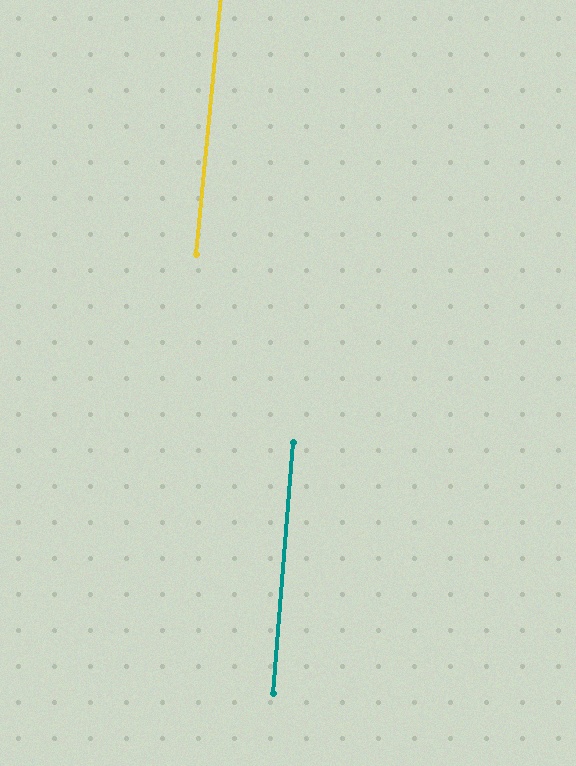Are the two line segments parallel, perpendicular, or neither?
Parallel — their directions differ by only 1.0°.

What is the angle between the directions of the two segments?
Approximately 1 degree.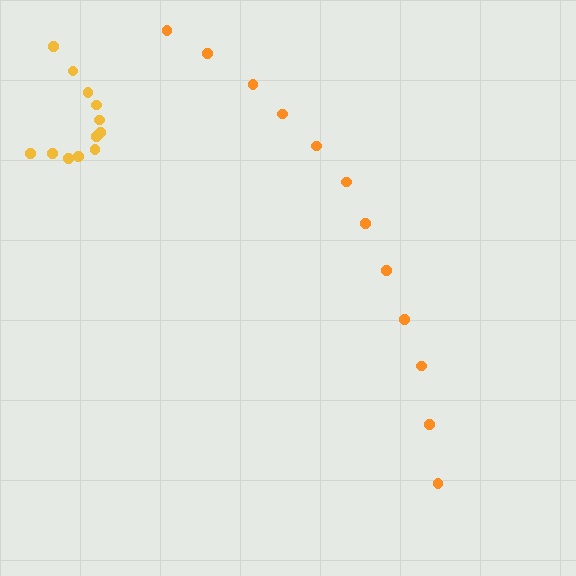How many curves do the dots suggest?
There are 2 distinct paths.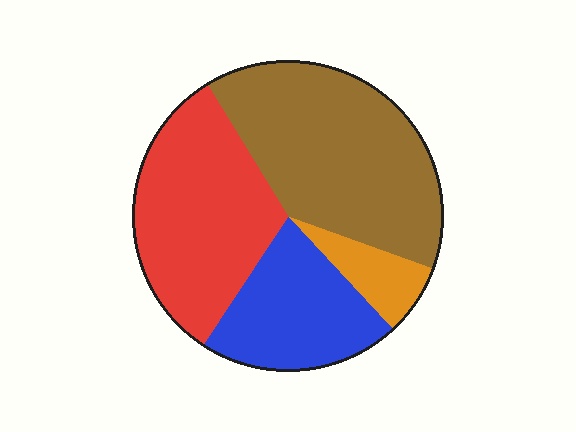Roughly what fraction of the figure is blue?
Blue covers about 20% of the figure.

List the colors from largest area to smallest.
From largest to smallest: brown, red, blue, orange.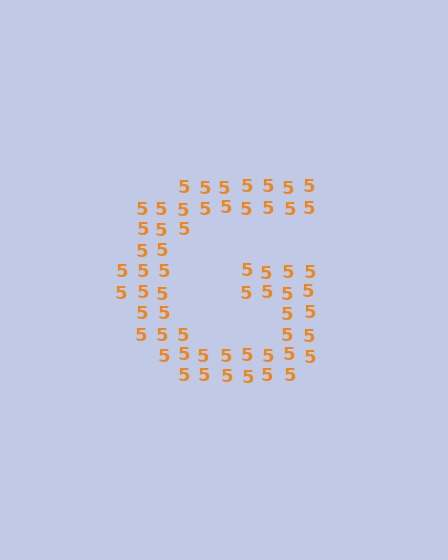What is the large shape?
The large shape is the letter G.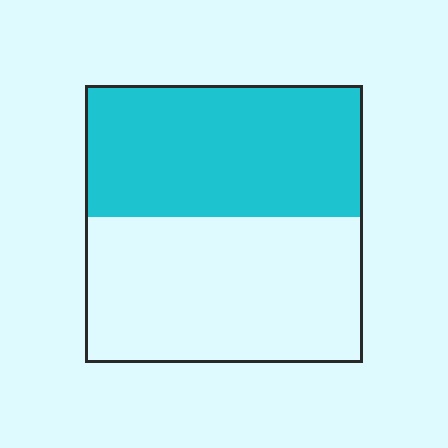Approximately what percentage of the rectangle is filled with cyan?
Approximately 45%.